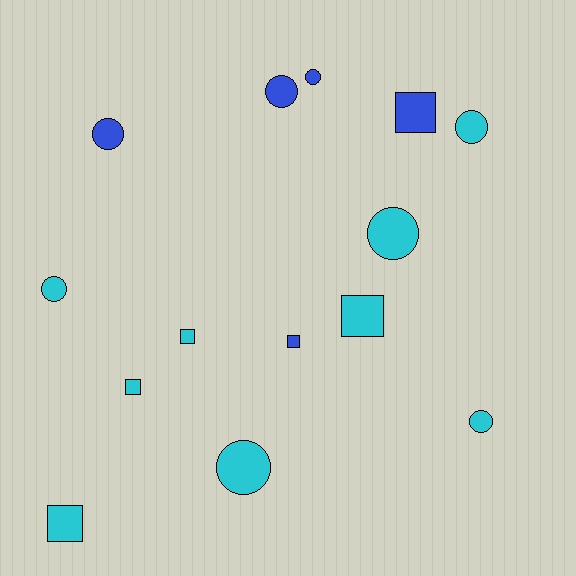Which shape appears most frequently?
Circle, with 8 objects.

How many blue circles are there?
There are 3 blue circles.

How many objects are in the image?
There are 14 objects.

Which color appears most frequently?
Cyan, with 9 objects.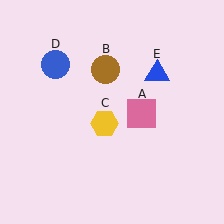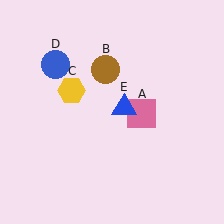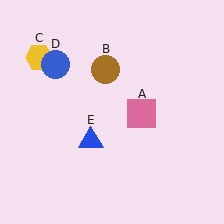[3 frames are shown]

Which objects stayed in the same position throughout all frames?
Pink square (object A) and brown circle (object B) and blue circle (object D) remained stationary.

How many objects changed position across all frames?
2 objects changed position: yellow hexagon (object C), blue triangle (object E).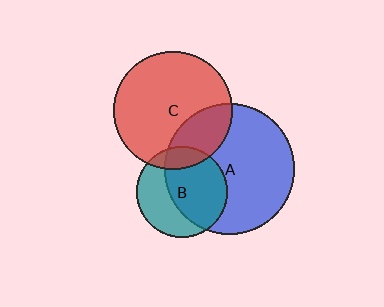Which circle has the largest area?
Circle A (blue).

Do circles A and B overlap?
Yes.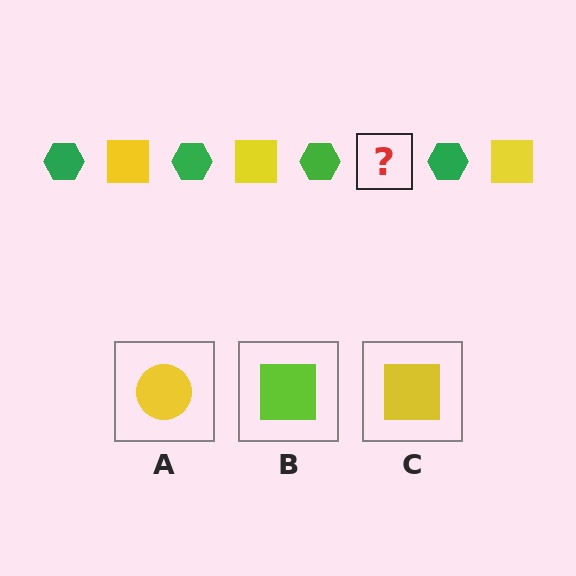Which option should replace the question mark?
Option C.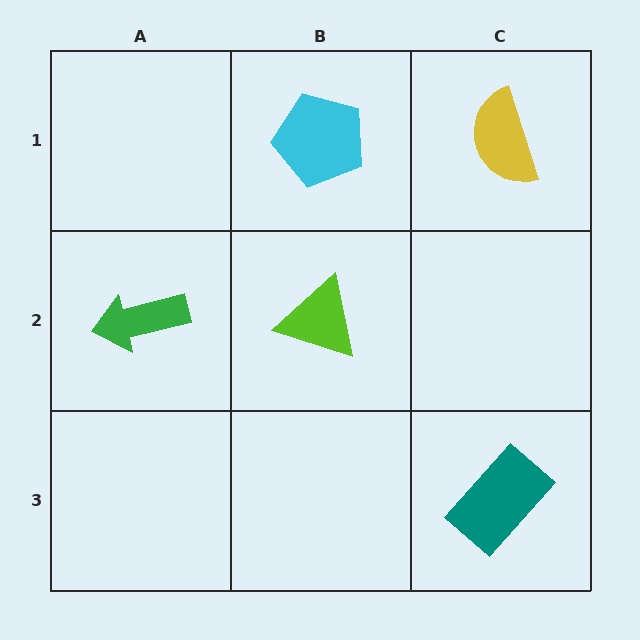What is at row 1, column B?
A cyan pentagon.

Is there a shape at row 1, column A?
No, that cell is empty.